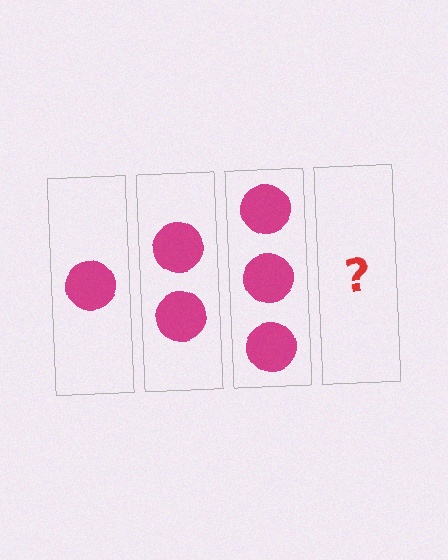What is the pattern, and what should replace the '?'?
The pattern is that each step adds one more circle. The '?' should be 4 circles.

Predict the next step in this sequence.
The next step is 4 circles.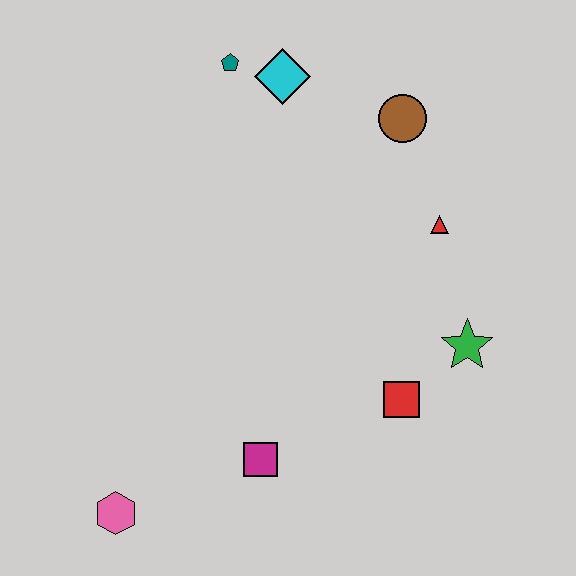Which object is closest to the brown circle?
The red triangle is closest to the brown circle.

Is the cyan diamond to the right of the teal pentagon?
Yes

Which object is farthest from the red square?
The teal pentagon is farthest from the red square.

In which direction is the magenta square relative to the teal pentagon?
The magenta square is below the teal pentagon.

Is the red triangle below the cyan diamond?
Yes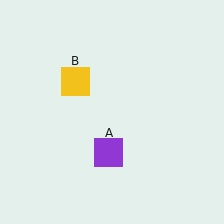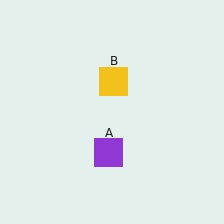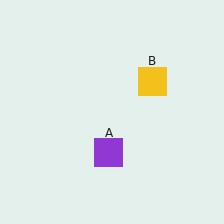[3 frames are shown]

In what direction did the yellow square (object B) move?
The yellow square (object B) moved right.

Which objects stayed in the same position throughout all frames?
Purple square (object A) remained stationary.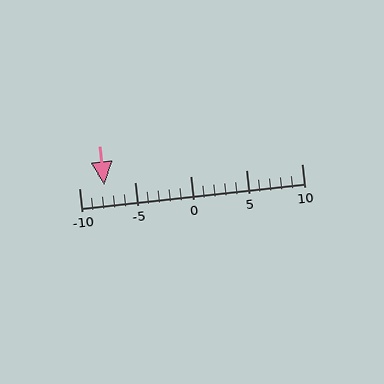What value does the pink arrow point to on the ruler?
The pink arrow points to approximately -8.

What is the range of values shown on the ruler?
The ruler shows values from -10 to 10.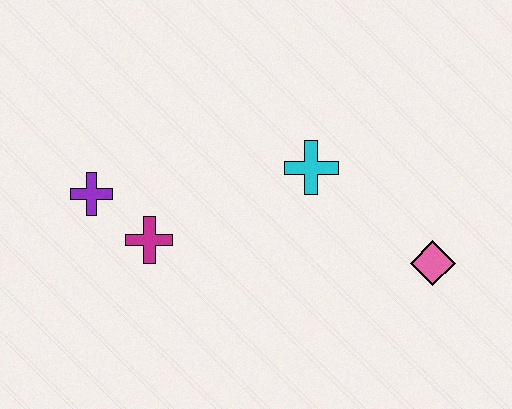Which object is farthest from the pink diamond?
The purple cross is farthest from the pink diamond.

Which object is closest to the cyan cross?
The pink diamond is closest to the cyan cross.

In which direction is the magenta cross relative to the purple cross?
The magenta cross is to the right of the purple cross.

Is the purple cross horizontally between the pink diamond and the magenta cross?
No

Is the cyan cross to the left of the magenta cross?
No